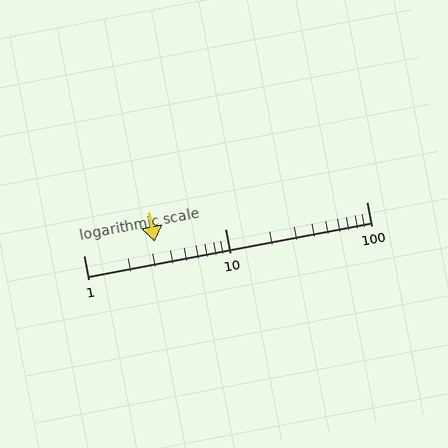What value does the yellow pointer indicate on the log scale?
The pointer indicates approximately 3.2.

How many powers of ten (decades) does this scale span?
The scale spans 2 decades, from 1 to 100.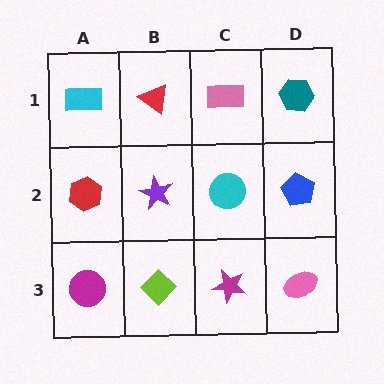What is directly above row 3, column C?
A cyan circle.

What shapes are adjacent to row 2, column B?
A red triangle (row 1, column B), a lime diamond (row 3, column B), a red hexagon (row 2, column A), a cyan circle (row 2, column C).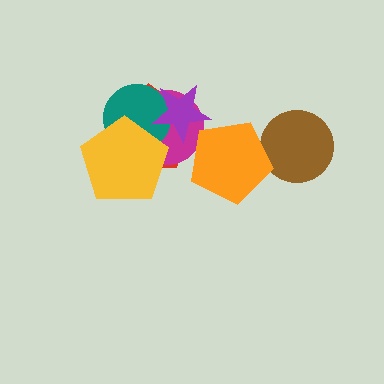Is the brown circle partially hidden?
Yes, it is partially covered by another shape.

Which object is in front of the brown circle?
The orange pentagon is in front of the brown circle.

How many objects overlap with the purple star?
3 objects overlap with the purple star.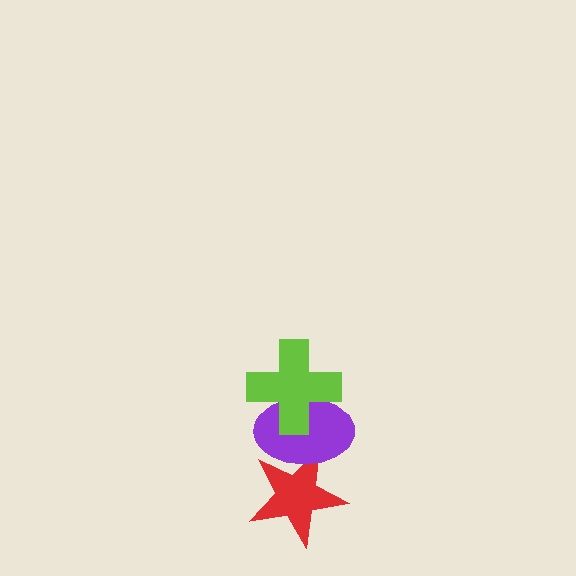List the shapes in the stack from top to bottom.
From top to bottom: the lime cross, the purple ellipse, the red star.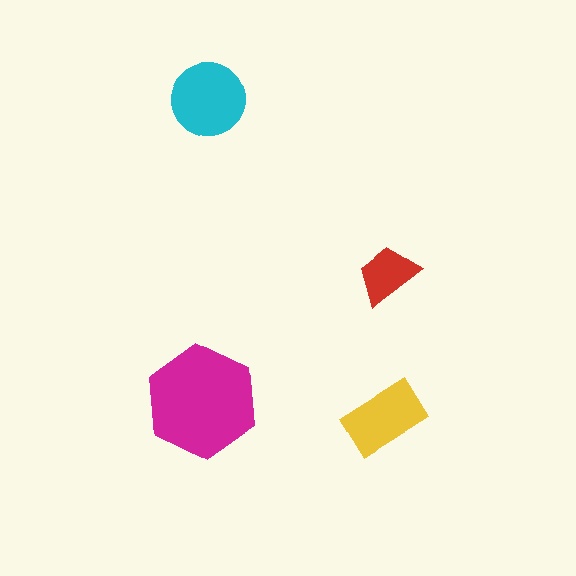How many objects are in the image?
There are 4 objects in the image.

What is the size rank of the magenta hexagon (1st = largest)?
1st.